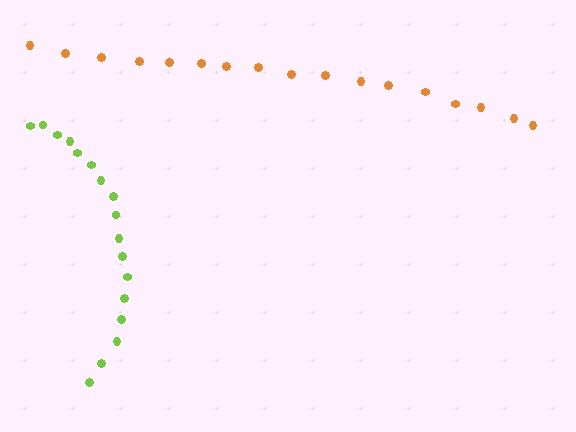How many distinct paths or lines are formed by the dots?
There are 2 distinct paths.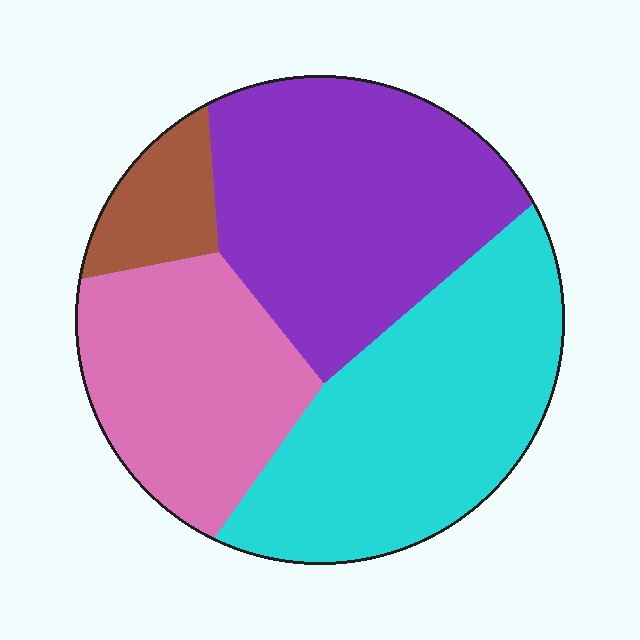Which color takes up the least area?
Brown, at roughly 10%.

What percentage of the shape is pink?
Pink covers 24% of the shape.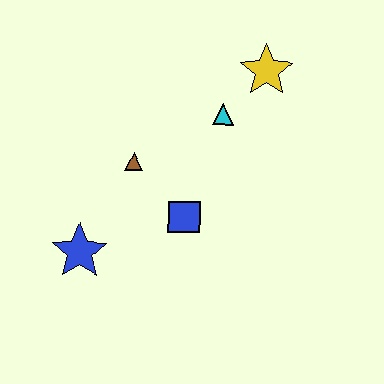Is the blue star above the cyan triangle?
No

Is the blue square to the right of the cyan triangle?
No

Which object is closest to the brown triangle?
The blue square is closest to the brown triangle.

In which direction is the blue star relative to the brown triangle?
The blue star is below the brown triangle.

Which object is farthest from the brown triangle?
The yellow star is farthest from the brown triangle.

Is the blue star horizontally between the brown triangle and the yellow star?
No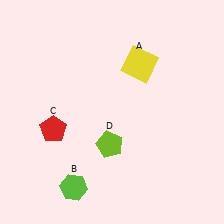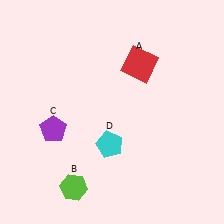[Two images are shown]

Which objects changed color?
A changed from yellow to red. C changed from red to purple. D changed from lime to cyan.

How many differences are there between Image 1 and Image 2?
There are 3 differences between the two images.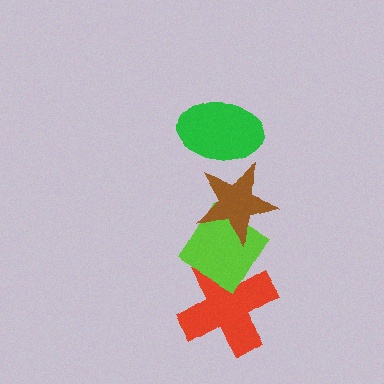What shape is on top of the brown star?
The green ellipse is on top of the brown star.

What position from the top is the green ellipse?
The green ellipse is 1st from the top.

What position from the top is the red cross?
The red cross is 4th from the top.